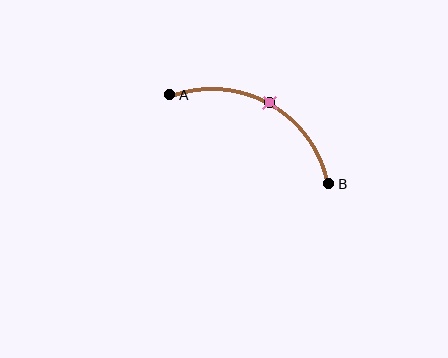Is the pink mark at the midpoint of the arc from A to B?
Yes. The pink mark lies on the arc at equal arc-length from both A and B — it is the arc midpoint.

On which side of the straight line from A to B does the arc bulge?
The arc bulges above the straight line connecting A and B.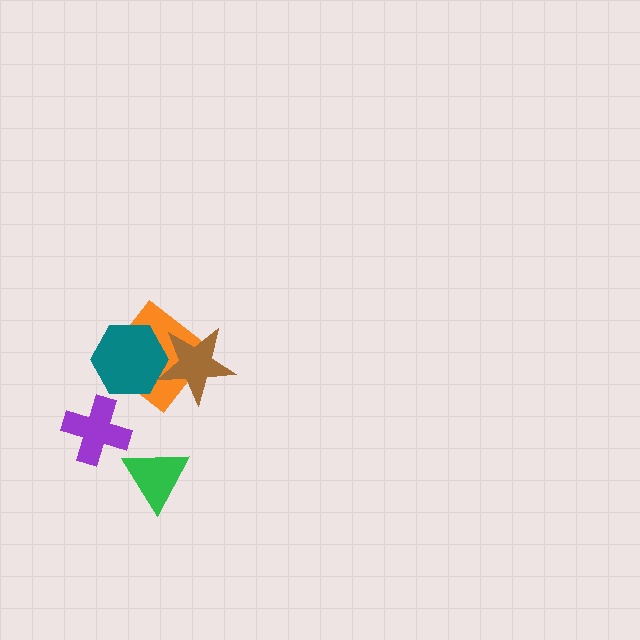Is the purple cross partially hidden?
No, no other shape covers it.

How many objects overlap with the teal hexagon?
2 objects overlap with the teal hexagon.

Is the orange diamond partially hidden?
Yes, it is partially covered by another shape.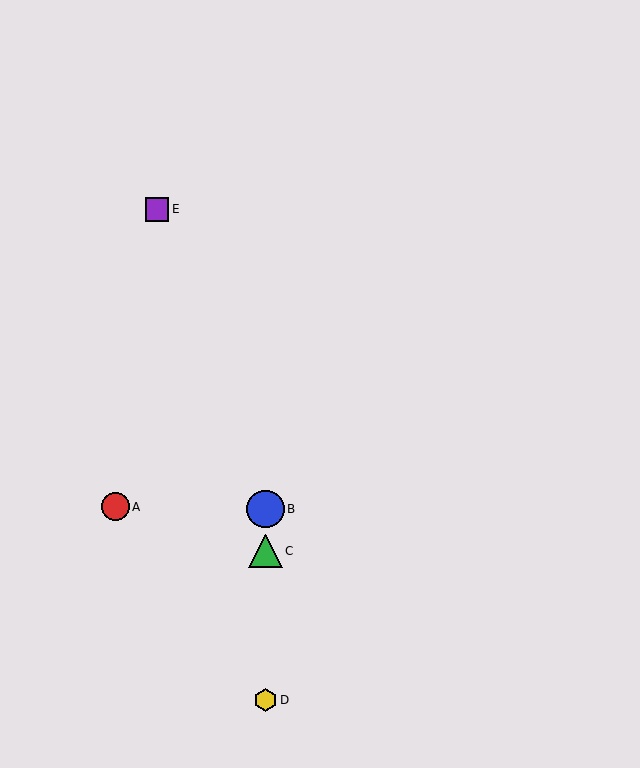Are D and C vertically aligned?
Yes, both are at x≈266.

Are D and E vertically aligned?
No, D is at x≈266 and E is at x≈157.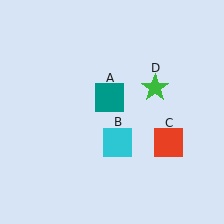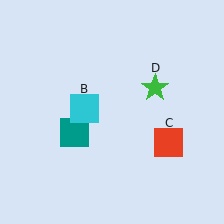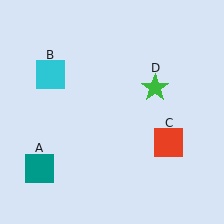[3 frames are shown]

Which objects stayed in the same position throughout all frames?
Red square (object C) and green star (object D) remained stationary.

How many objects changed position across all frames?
2 objects changed position: teal square (object A), cyan square (object B).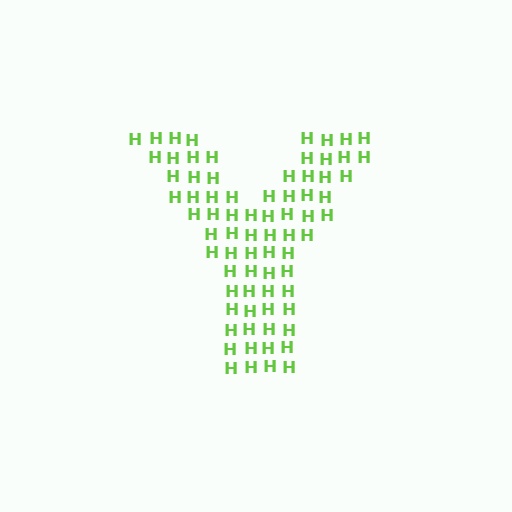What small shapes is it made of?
It is made of small letter H's.